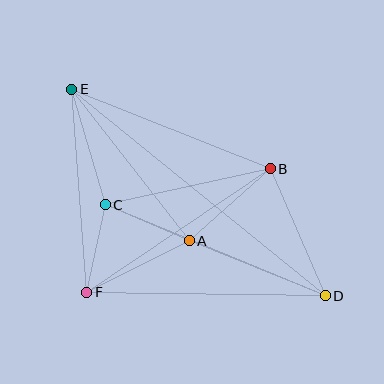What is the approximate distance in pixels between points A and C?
The distance between A and C is approximately 91 pixels.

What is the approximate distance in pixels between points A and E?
The distance between A and E is approximately 192 pixels.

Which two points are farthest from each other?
Points D and E are farthest from each other.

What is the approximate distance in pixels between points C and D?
The distance between C and D is approximately 238 pixels.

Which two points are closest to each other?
Points C and F are closest to each other.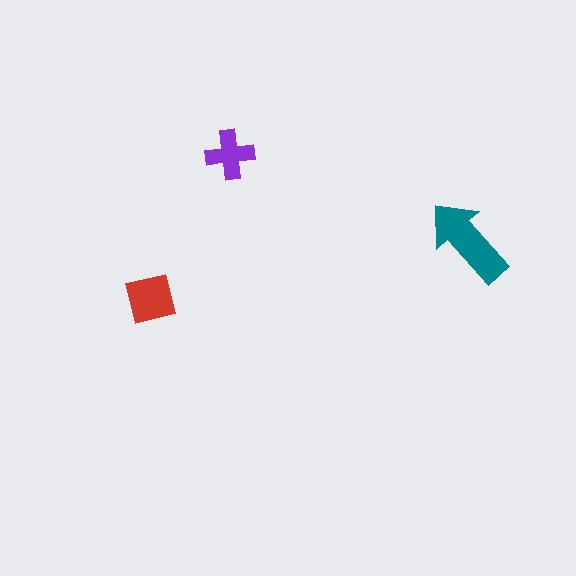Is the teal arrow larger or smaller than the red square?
Larger.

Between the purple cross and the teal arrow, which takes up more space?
The teal arrow.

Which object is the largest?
The teal arrow.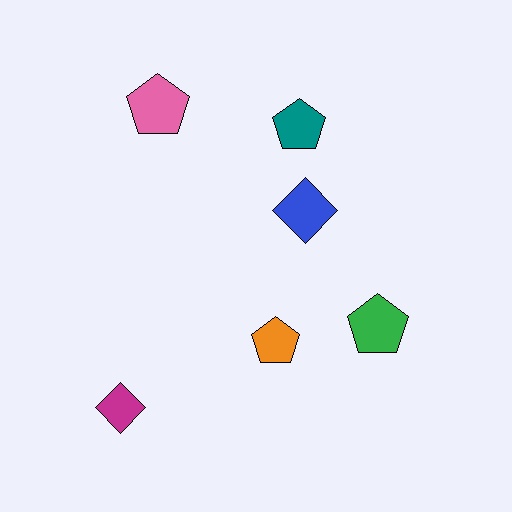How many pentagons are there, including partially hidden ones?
There are 4 pentagons.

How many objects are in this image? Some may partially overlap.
There are 6 objects.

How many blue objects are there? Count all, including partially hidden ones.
There is 1 blue object.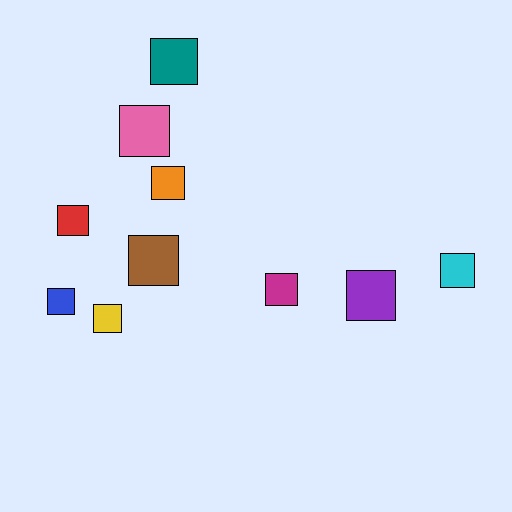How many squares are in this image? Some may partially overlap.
There are 10 squares.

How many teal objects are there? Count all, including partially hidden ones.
There is 1 teal object.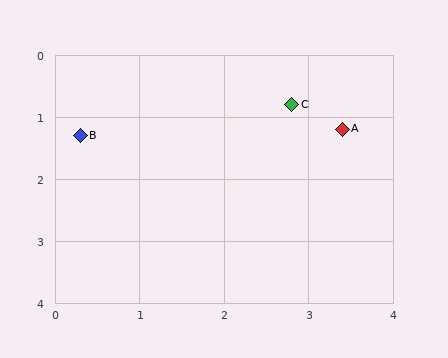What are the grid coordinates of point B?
Point B is at approximately (0.3, 1.3).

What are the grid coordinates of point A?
Point A is at approximately (3.4, 1.2).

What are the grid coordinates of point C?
Point C is at approximately (2.8, 0.8).